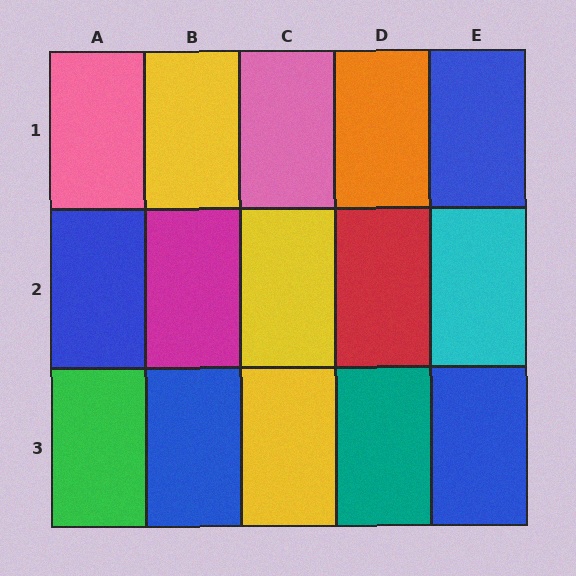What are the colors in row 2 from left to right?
Blue, magenta, yellow, red, cyan.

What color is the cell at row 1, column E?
Blue.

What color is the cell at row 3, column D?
Teal.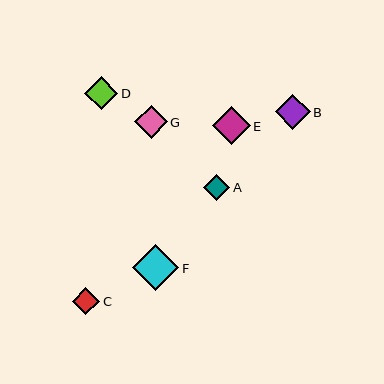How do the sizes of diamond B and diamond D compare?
Diamond B and diamond D are approximately the same size.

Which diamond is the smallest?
Diamond A is the smallest with a size of approximately 26 pixels.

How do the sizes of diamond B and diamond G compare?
Diamond B and diamond G are approximately the same size.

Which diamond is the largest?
Diamond F is the largest with a size of approximately 46 pixels.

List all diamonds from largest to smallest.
From largest to smallest: F, E, B, D, G, C, A.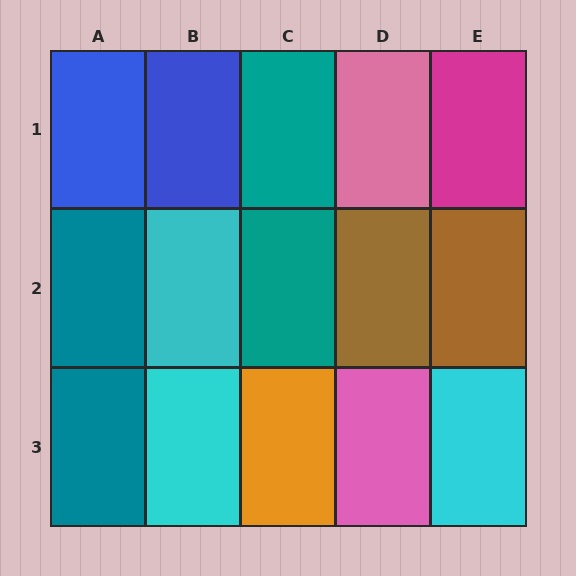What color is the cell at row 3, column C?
Orange.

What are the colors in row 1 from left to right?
Blue, blue, teal, pink, magenta.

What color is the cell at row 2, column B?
Cyan.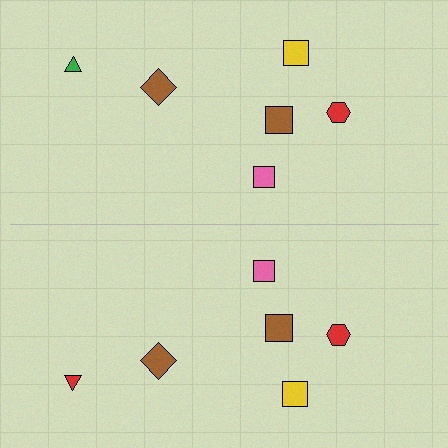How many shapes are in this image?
There are 12 shapes in this image.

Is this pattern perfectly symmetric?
No, the pattern is not perfectly symmetric. The red triangle on the bottom side breaks the symmetry — its mirror counterpart is green.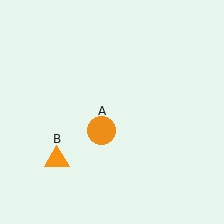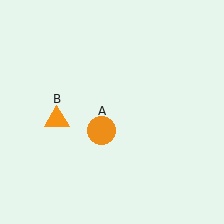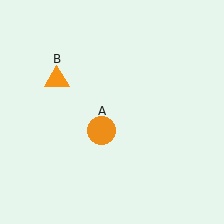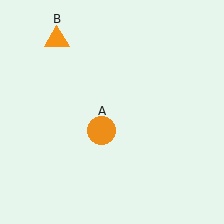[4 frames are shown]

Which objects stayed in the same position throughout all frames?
Orange circle (object A) remained stationary.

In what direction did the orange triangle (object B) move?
The orange triangle (object B) moved up.